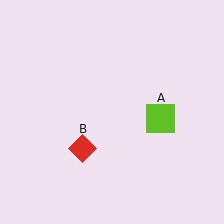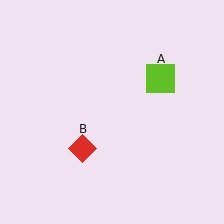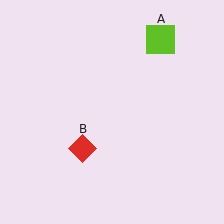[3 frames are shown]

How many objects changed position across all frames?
1 object changed position: lime square (object A).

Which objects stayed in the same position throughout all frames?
Red diamond (object B) remained stationary.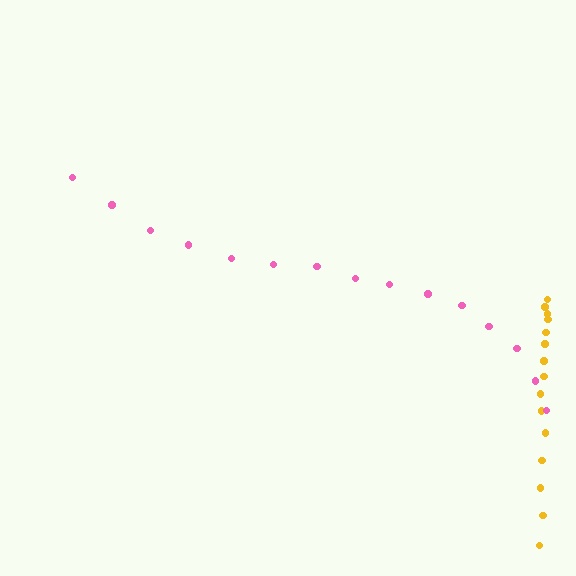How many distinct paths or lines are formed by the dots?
There are 2 distinct paths.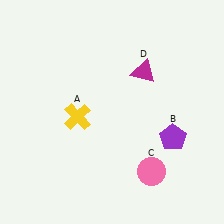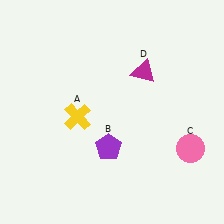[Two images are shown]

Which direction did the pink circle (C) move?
The pink circle (C) moved right.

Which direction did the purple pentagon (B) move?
The purple pentagon (B) moved left.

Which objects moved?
The objects that moved are: the purple pentagon (B), the pink circle (C).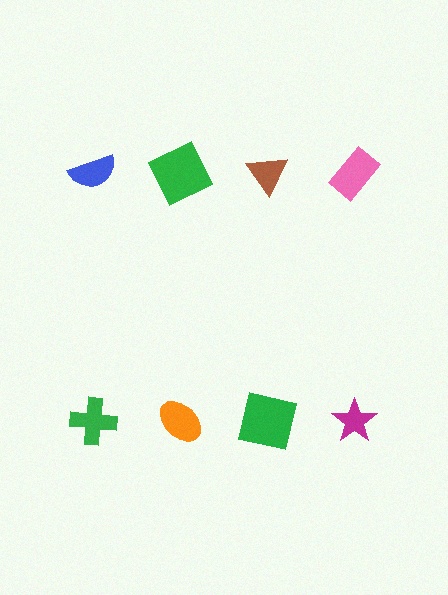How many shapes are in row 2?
4 shapes.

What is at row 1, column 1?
A blue semicircle.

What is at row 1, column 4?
A pink rectangle.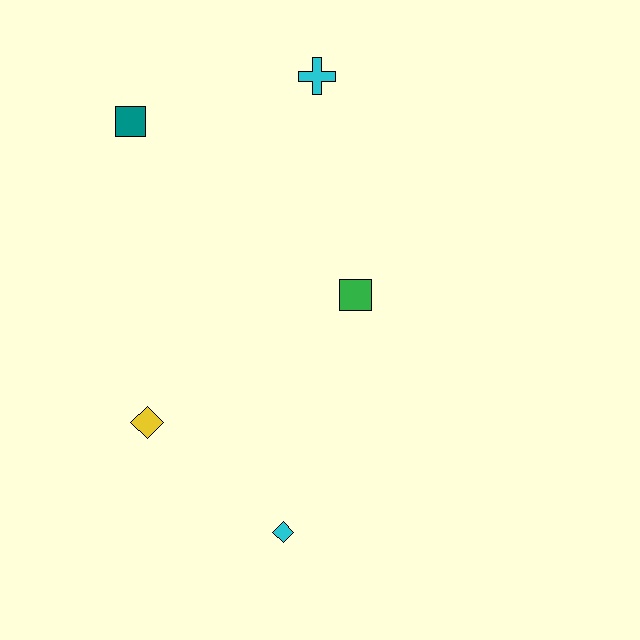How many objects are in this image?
There are 5 objects.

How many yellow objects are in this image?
There is 1 yellow object.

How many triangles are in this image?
There are no triangles.